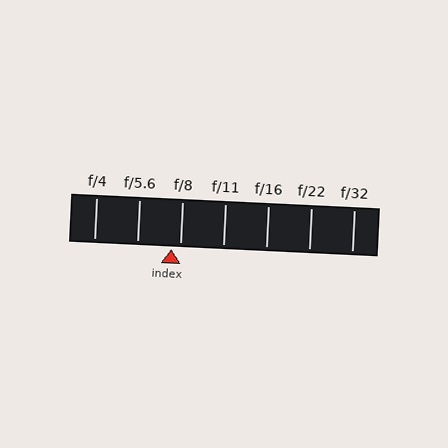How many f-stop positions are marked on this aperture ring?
There are 7 f-stop positions marked.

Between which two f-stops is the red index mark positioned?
The index mark is between f/5.6 and f/8.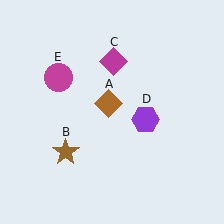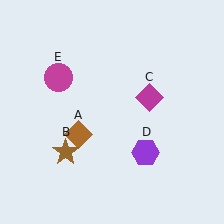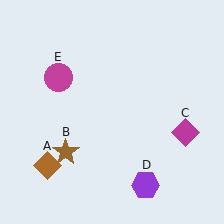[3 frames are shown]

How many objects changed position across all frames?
3 objects changed position: brown diamond (object A), magenta diamond (object C), purple hexagon (object D).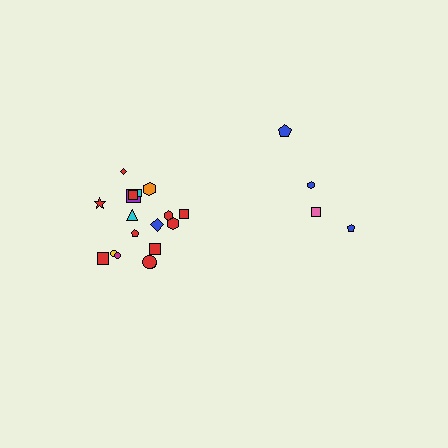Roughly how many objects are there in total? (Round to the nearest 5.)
Roughly 20 objects in total.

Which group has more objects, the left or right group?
The left group.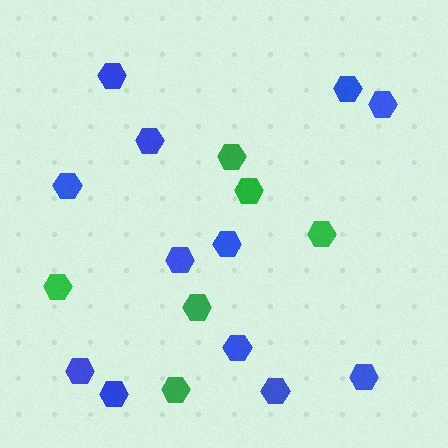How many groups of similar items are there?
There are 2 groups: one group of blue hexagons (12) and one group of green hexagons (6).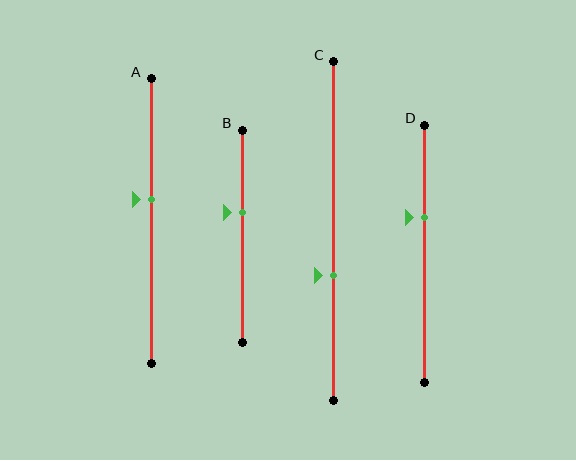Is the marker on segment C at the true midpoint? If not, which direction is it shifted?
No, the marker on segment C is shifted downward by about 13% of the segment length.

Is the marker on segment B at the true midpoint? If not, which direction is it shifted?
No, the marker on segment B is shifted upward by about 11% of the segment length.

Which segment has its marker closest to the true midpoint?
Segment A has its marker closest to the true midpoint.